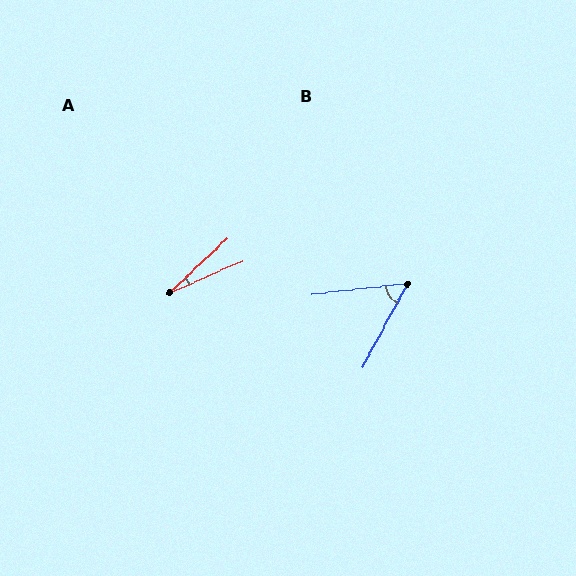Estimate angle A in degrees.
Approximately 19 degrees.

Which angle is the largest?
B, at approximately 55 degrees.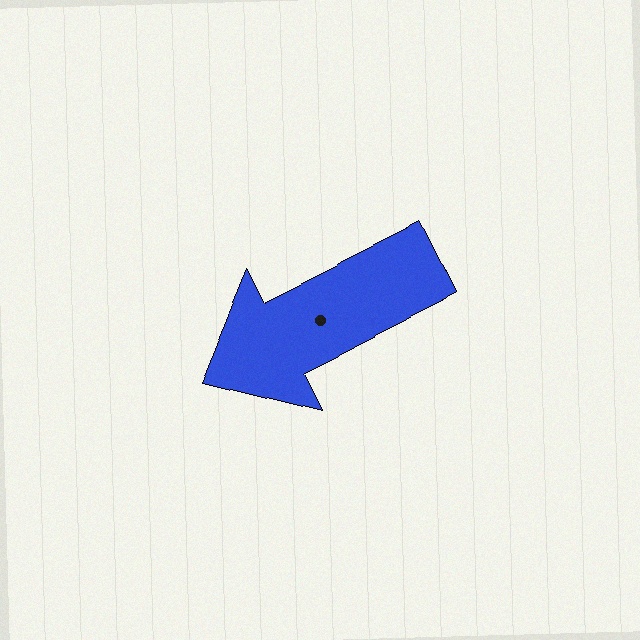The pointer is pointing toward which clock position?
Roughly 8 o'clock.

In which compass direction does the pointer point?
Southwest.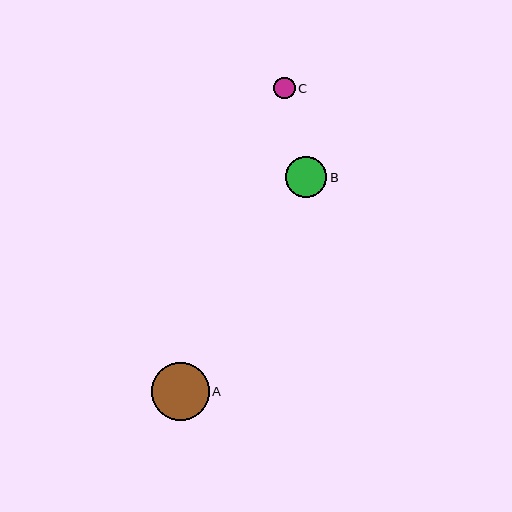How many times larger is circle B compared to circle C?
Circle B is approximately 1.9 times the size of circle C.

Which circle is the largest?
Circle A is the largest with a size of approximately 58 pixels.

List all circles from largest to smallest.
From largest to smallest: A, B, C.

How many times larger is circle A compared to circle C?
Circle A is approximately 2.7 times the size of circle C.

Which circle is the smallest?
Circle C is the smallest with a size of approximately 21 pixels.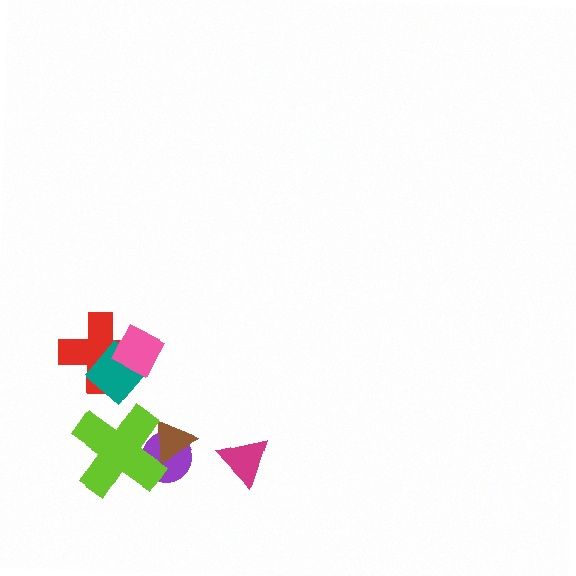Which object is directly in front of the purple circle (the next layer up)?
The brown triangle is directly in front of the purple circle.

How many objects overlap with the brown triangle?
2 objects overlap with the brown triangle.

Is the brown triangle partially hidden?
Yes, it is partially covered by another shape.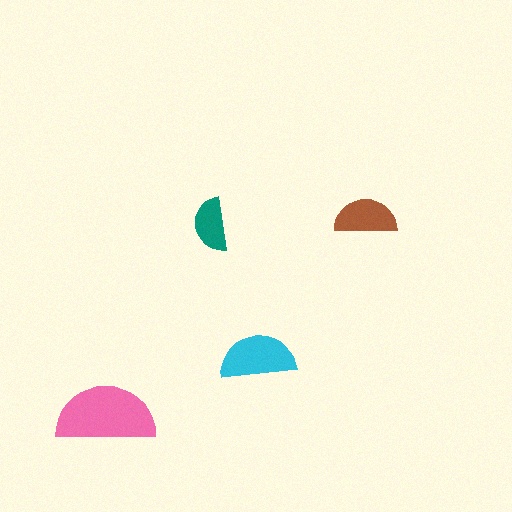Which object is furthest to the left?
The pink semicircle is leftmost.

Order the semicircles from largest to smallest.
the pink one, the cyan one, the brown one, the teal one.